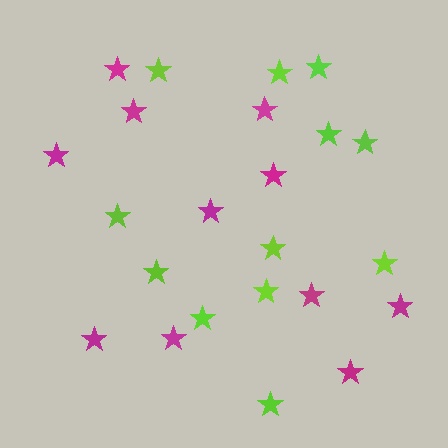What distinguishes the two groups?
There are 2 groups: one group of lime stars (12) and one group of magenta stars (11).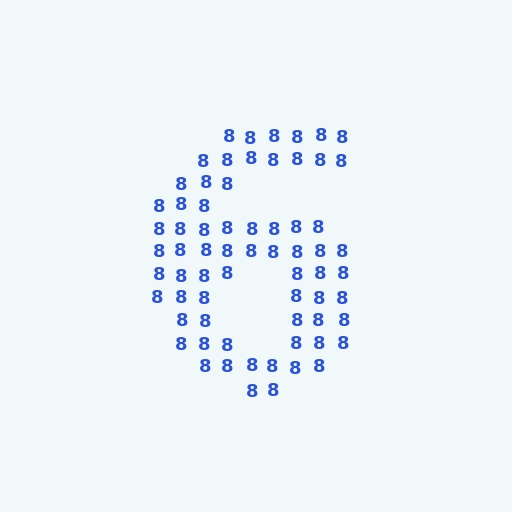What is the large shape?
The large shape is the digit 6.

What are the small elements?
The small elements are digit 8's.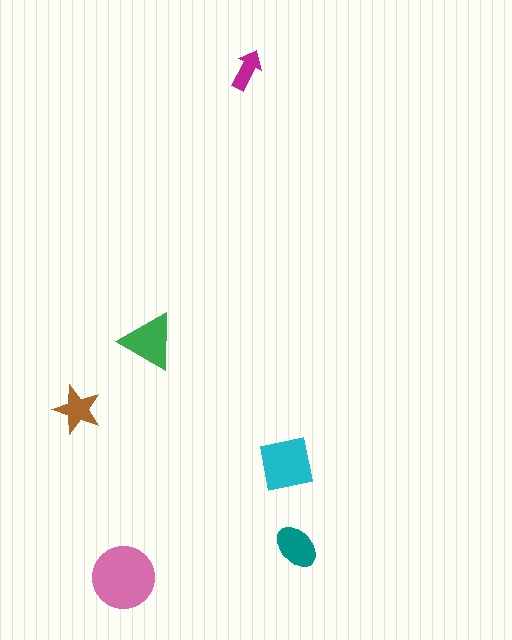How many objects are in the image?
There are 6 objects in the image.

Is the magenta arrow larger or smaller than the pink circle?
Smaller.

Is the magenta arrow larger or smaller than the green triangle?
Smaller.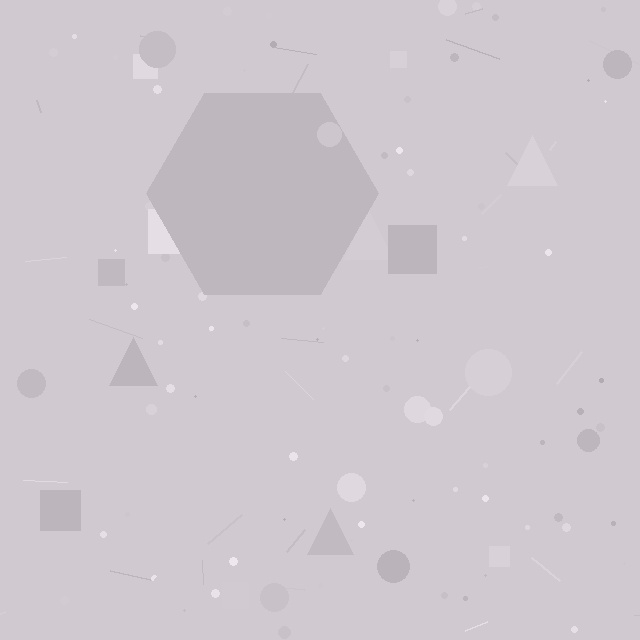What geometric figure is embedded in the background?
A hexagon is embedded in the background.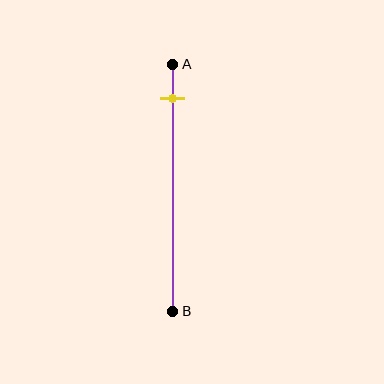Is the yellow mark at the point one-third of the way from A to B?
No, the mark is at about 15% from A, not at the 33% one-third point.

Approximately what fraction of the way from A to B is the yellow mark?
The yellow mark is approximately 15% of the way from A to B.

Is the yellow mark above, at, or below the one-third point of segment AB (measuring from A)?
The yellow mark is above the one-third point of segment AB.